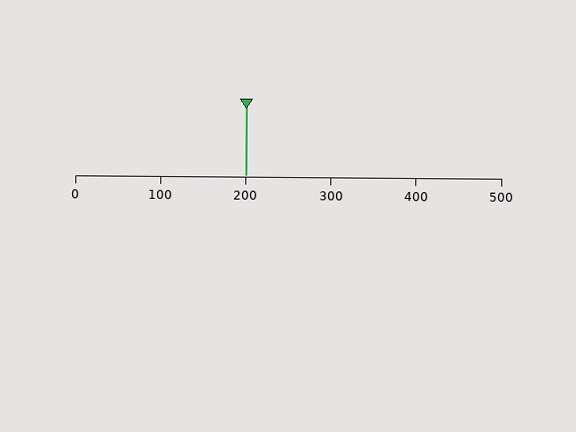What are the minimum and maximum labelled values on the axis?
The axis runs from 0 to 500.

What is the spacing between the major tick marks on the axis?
The major ticks are spaced 100 apart.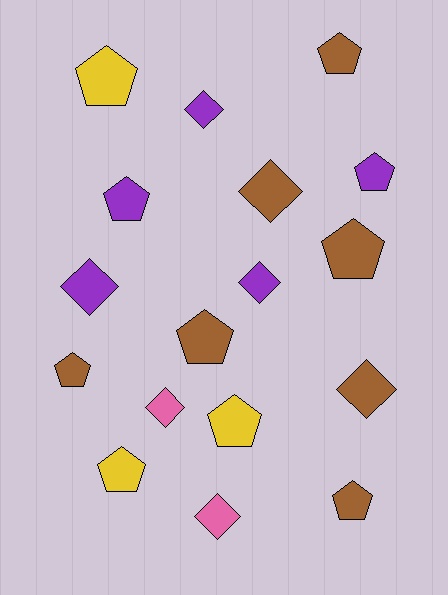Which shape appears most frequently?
Pentagon, with 10 objects.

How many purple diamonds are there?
There are 3 purple diamonds.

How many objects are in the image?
There are 17 objects.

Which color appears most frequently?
Brown, with 7 objects.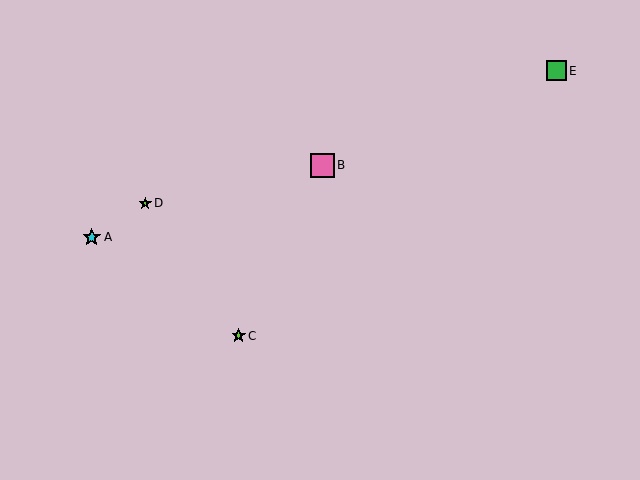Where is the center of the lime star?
The center of the lime star is at (145, 203).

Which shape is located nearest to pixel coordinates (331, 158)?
The pink square (labeled B) at (322, 165) is nearest to that location.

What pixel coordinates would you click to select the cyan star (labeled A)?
Click at (92, 237) to select the cyan star A.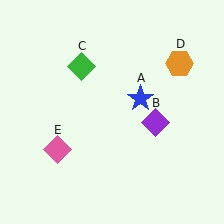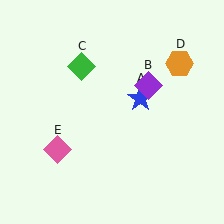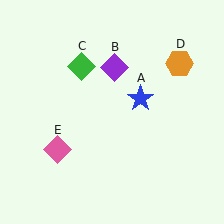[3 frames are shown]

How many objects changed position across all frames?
1 object changed position: purple diamond (object B).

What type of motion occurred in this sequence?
The purple diamond (object B) rotated counterclockwise around the center of the scene.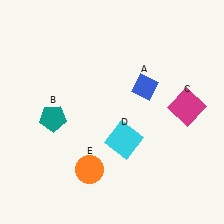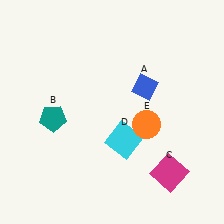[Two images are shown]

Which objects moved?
The objects that moved are: the magenta square (C), the orange circle (E).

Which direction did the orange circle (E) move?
The orange circle (E) moved right.